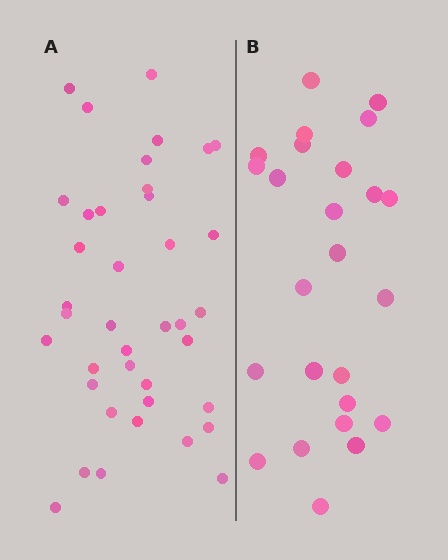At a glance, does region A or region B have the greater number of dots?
Region A (the left region) has more dots.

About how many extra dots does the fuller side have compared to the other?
Region A has approximately 15 more dots than region B.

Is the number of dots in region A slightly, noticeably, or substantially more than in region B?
Region A has substantially more. The ratio is roughly 1.6 to 1.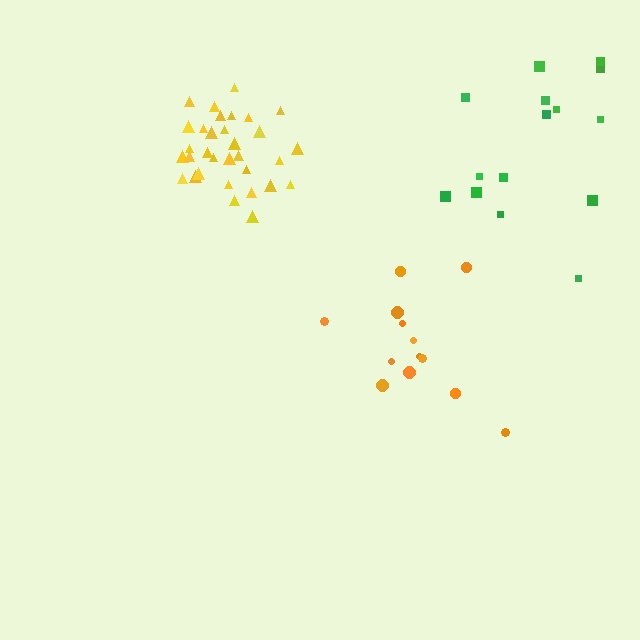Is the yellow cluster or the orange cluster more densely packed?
Yellow.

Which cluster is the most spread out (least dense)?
Green.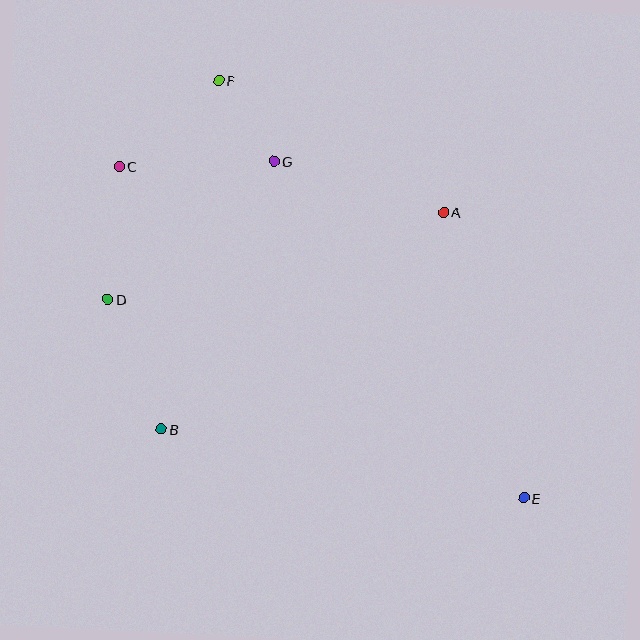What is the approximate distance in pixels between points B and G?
The distance between B and G is approximately 290 pixels.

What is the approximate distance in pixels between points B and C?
The distance between B and C is approximately 266 pixels.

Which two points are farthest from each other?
Points C and E are farthest from each other.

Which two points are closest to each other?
Points F and G are closest to each other.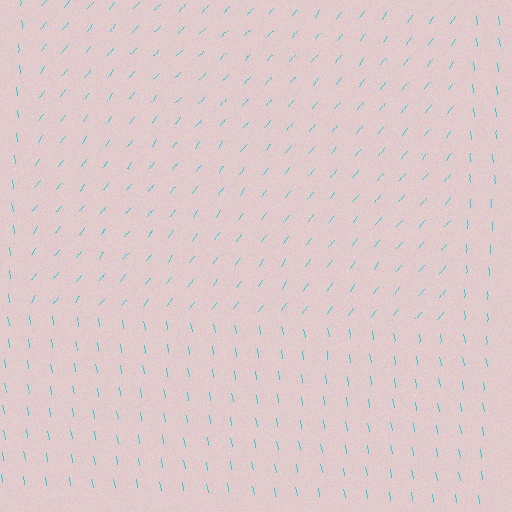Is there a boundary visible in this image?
Yes, there is a texture boundary formed by a change in line orientation.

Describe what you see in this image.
The image is filled with small cyan line segments. A rectangle region in the image has lines oriented differently from the surrounding lines, creating a visible texture boundary.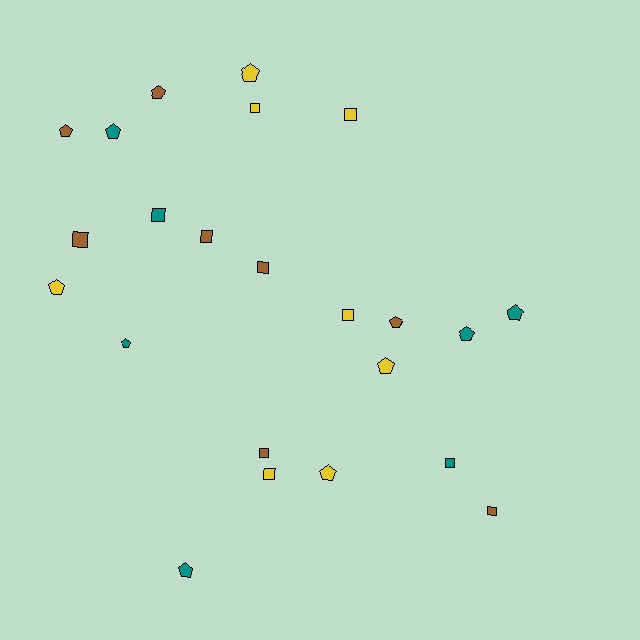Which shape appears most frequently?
Pentagon, with 12 objects.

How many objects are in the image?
There are 23 objects.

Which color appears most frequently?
Brown, with 8 objects.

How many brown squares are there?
There are 5 brown squares.